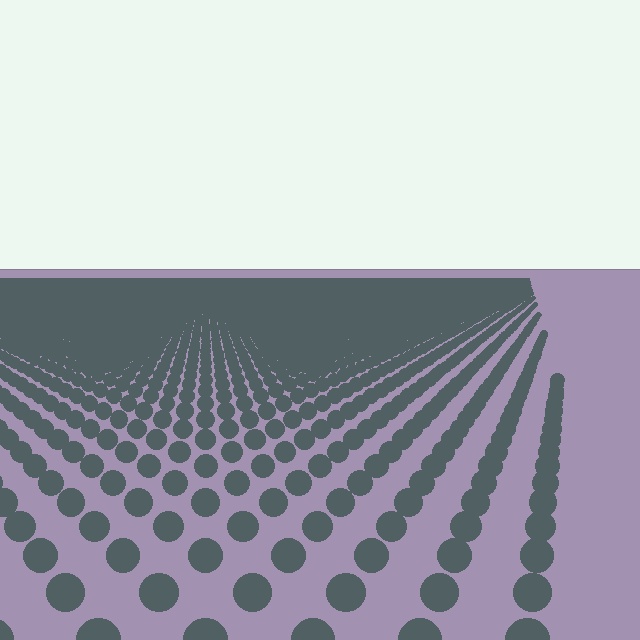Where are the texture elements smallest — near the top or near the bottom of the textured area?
Near the top.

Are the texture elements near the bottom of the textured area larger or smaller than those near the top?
Larger. Near the bottom, elements are closer to the viewer and appear at a bigger on-screen size.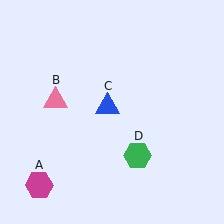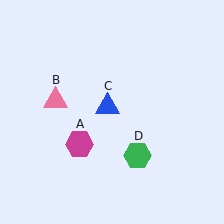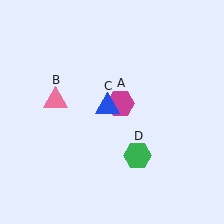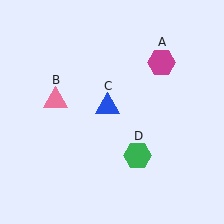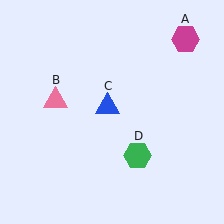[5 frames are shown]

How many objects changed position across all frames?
1 object changed position: magenta hexagon (object A).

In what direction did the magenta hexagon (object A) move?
The magenta hexagon (object A) moved up and to the right.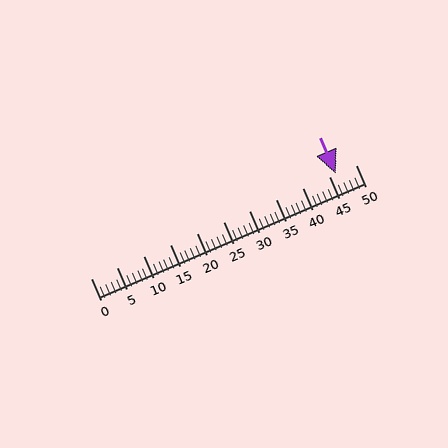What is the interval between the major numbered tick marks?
The major tick marks are spaced 5 units apart.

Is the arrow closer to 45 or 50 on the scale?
The arrow is closer to 45.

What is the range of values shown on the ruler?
The ruler shows values from 0 to 50.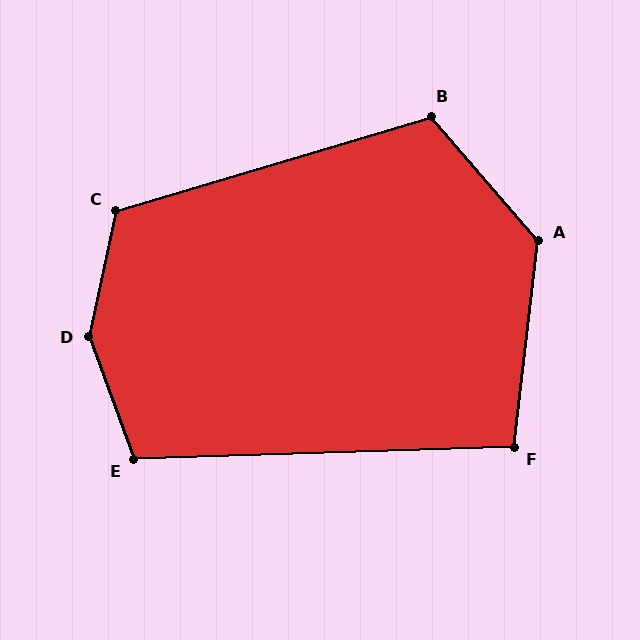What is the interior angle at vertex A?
Approximately 133 degrees (obtuse).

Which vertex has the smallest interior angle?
F, at approximately 98 degrees.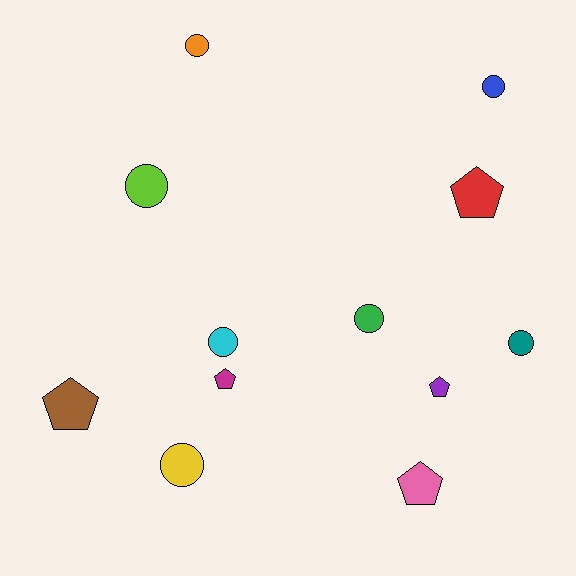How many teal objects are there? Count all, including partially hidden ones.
There is 1 teal object.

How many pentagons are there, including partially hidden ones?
There are 5 pentagons.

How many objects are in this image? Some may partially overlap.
There are 12 objects.